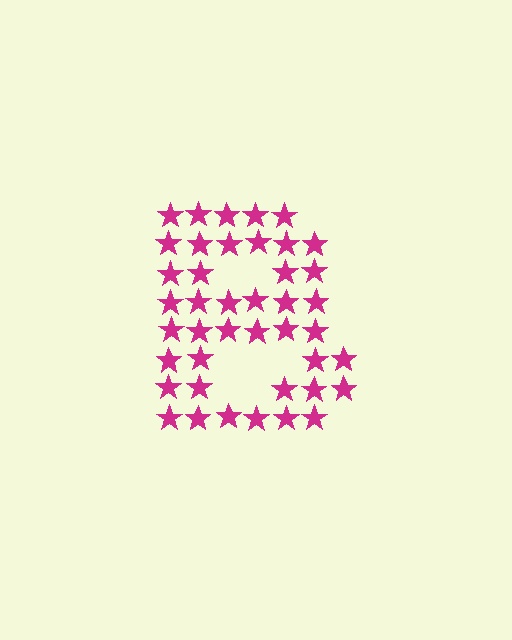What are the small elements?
The small elements are stars.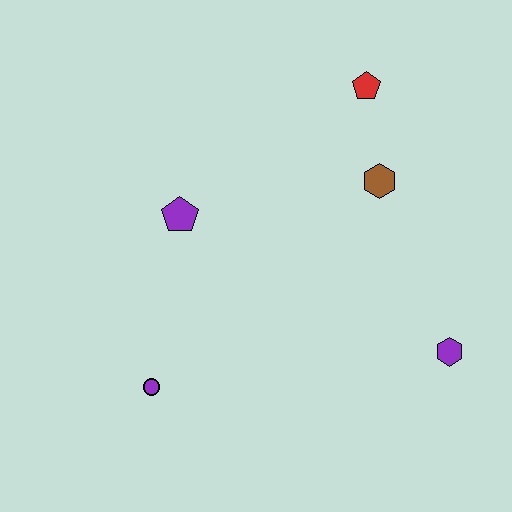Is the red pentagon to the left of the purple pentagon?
No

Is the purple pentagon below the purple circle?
No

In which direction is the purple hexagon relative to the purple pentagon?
The purple hexagon is to the right of the purple pentagon.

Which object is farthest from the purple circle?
The red pentagon is farthest from the purple circle.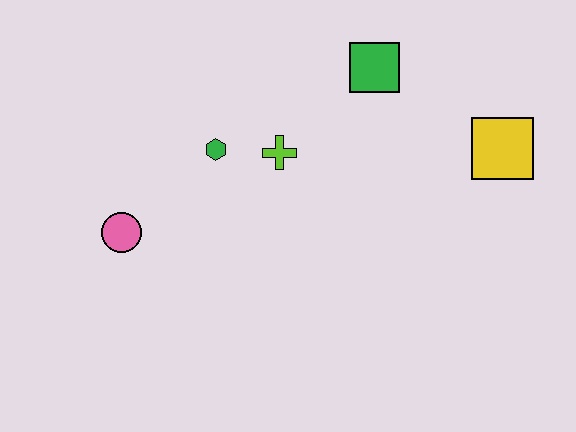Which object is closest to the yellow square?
The green square is closest to the yellow square.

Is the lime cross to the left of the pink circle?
No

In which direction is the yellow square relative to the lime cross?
The yellow square is to the right of the lime cross.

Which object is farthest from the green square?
The pink circle is farthest from the green square.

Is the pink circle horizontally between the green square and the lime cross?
No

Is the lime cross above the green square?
No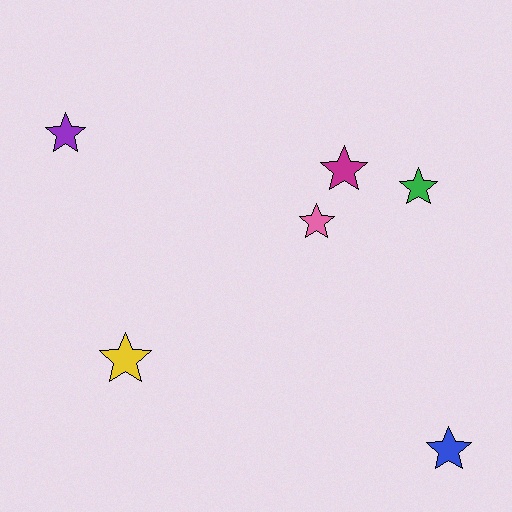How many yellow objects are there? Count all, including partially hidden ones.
There is 1 yellow object.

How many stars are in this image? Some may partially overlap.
There are 6 stars.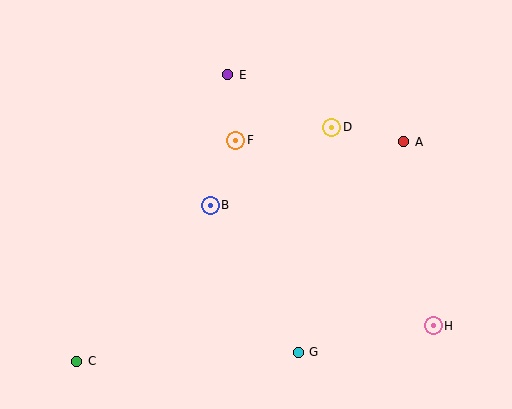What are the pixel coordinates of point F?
Point F is at (236, 140).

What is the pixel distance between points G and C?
The distance between G and C is 221 pixels.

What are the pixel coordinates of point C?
Point C is at (77, 361).